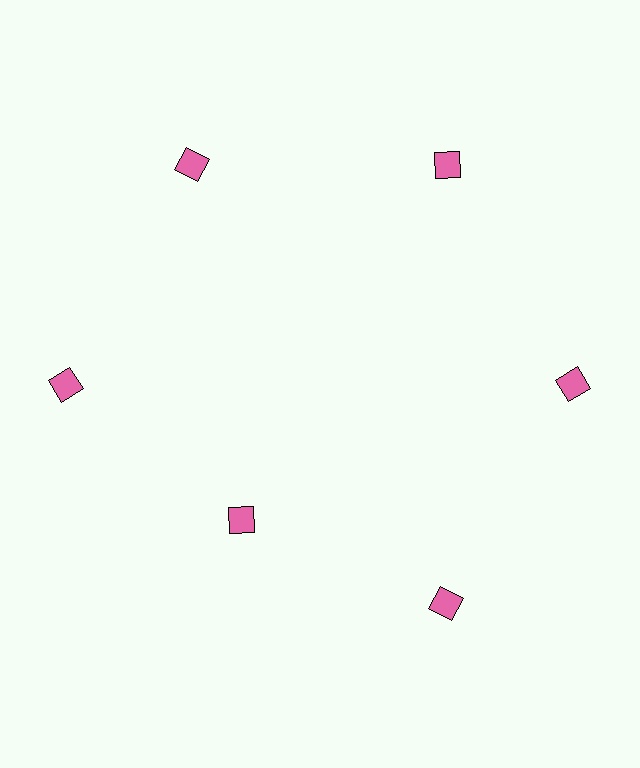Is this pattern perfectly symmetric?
No. The 6 pink diamonds are arranged in a ring, but one element near the 7 o'clock position is pulled inward toward the center, breaking the 6-fold rotational symmetry.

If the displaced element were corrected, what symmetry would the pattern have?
It would have 6-fold rotational symmetry — the pattern would map onto itself every 60 degrees.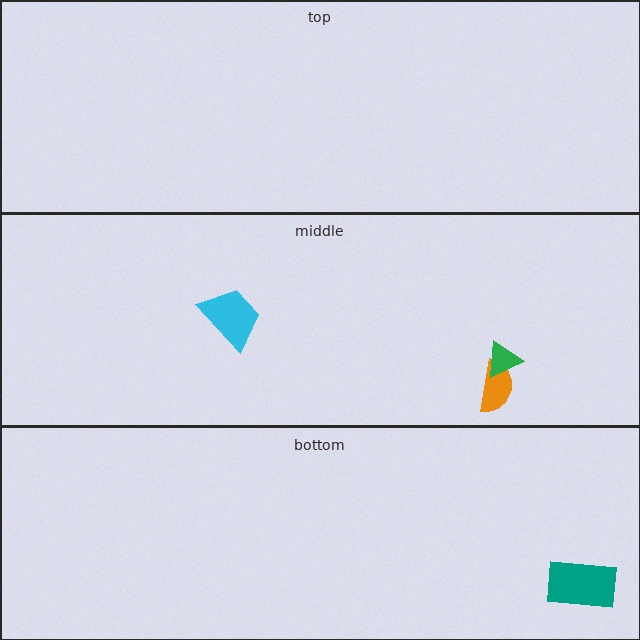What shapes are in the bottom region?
The teal rectangle.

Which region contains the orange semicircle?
The middle region.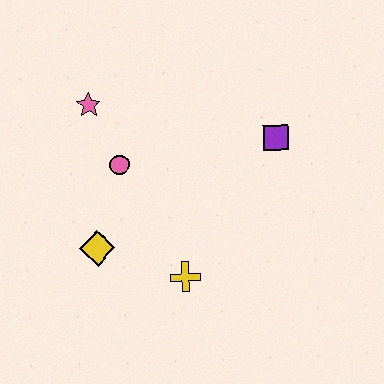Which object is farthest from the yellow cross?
The pink star is farthest from the yellow cross.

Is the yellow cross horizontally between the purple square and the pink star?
Yes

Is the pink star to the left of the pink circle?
Yes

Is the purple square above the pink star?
No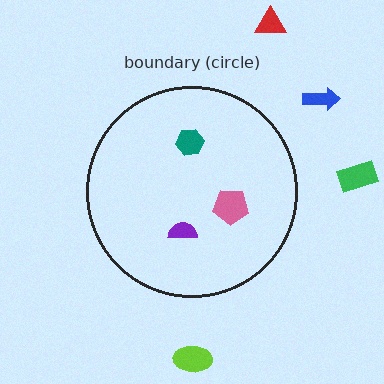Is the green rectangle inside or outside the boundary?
Outside.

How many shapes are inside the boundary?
3 inside, 4 outside.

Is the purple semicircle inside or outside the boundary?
Inside.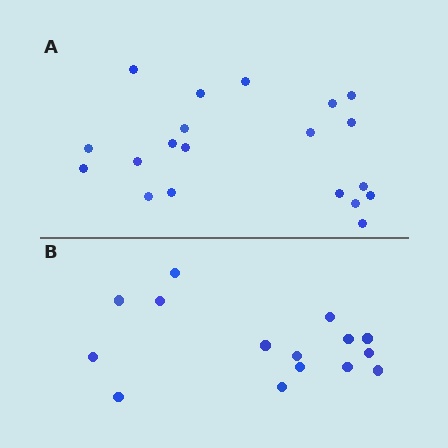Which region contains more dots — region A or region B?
Region A (the top region) has more dots.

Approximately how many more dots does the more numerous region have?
Region A has about 5 more dots than region B.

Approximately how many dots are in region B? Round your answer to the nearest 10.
About 20 dots. (The exact count is 15, which rounds to 20.)